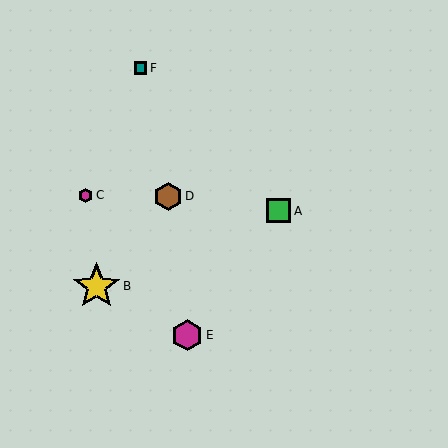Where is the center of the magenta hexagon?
The center of the magenta hexagon is at (86, 195).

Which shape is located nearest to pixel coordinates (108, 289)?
The yellow star (labeled B) at (97, 287) is nearest to that location.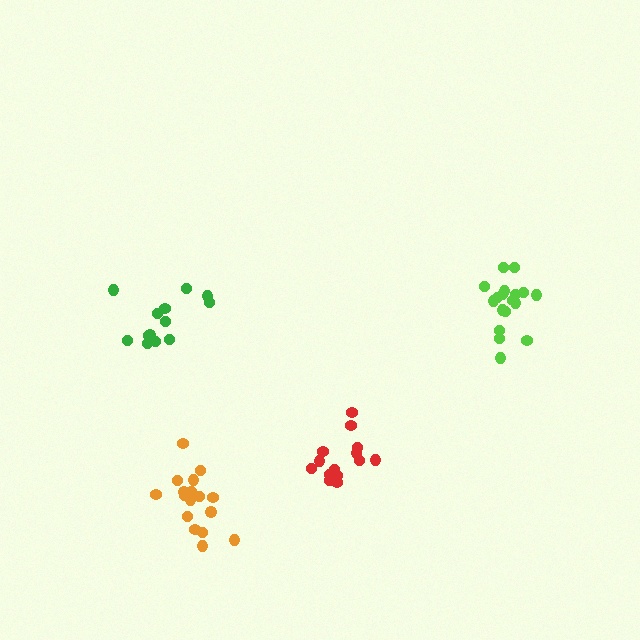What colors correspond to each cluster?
The clusters are colored: orange, green, lime, red.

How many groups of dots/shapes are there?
There are 4 groups.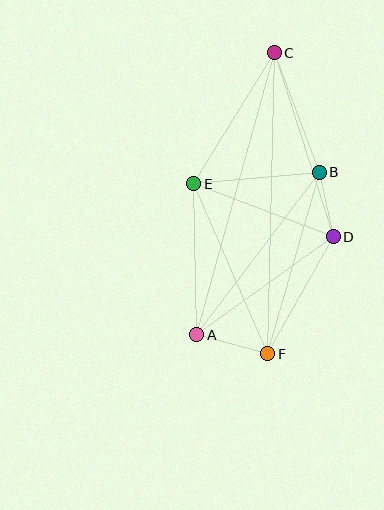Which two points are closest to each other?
Points B and D are closest to each other.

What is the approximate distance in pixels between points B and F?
The distance between B and F is approximately 189 pixels.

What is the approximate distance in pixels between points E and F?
The distance between E and F is approximately 186 pixels.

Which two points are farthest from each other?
Points C and F are farthest from each other.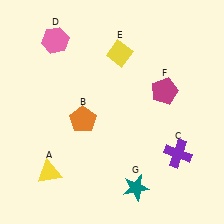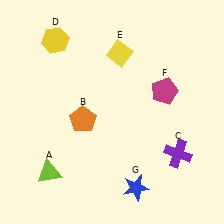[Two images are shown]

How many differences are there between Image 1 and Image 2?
There are 3 differences between the two images.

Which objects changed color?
A changed from yellow to lime. D changed from pink to yellow. G changed from teal to blue.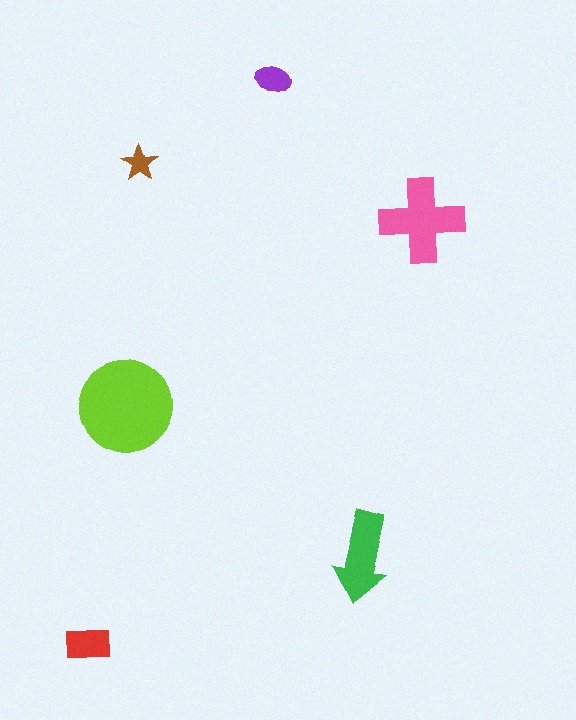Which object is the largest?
The lime circle.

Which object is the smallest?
The brown star.